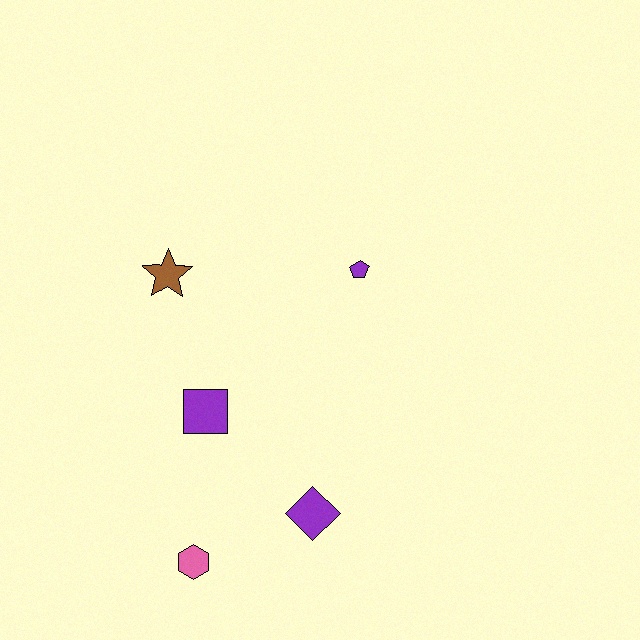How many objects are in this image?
There are 5 objects.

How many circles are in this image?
There are no circles.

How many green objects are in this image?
There are no green objects.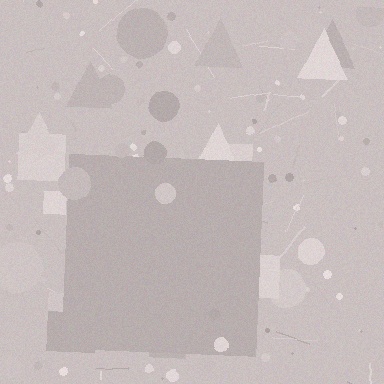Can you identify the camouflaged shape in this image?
The camouflaged shape is a square.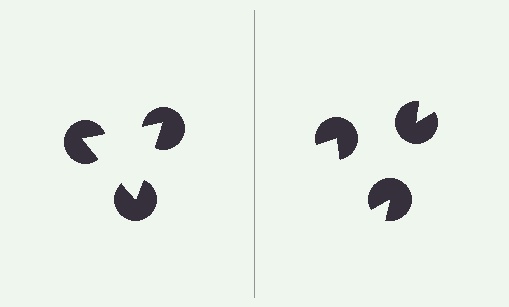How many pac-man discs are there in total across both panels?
6 — 3 on each side.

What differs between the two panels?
The pac-man discs are positioned identically on both sides; only the wedge orientations differ. On the left they align to a triangle; on the right they are misaligned.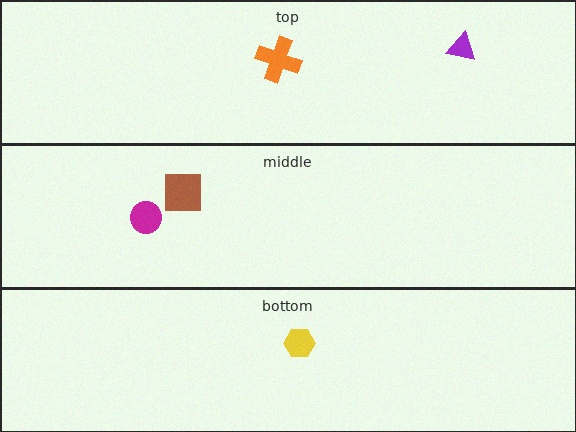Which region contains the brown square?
The middle region.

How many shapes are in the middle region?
2.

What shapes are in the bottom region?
The yellow hexagon.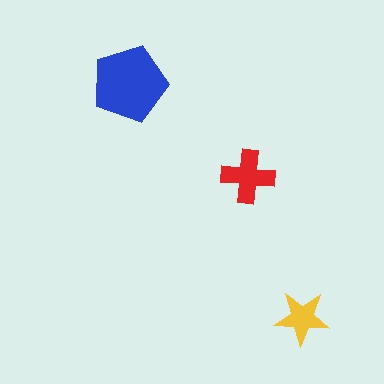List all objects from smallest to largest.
The yellow star, the red cross, the blue pentagon.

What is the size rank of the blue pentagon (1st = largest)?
1st.